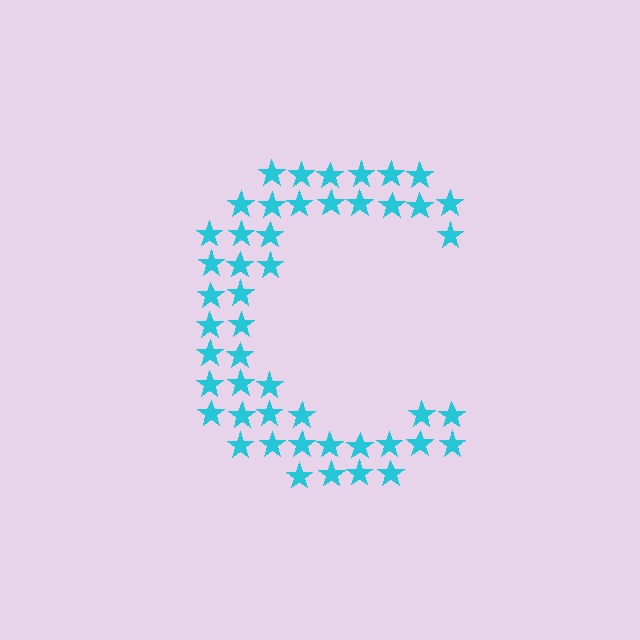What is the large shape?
The large shape is the letter C.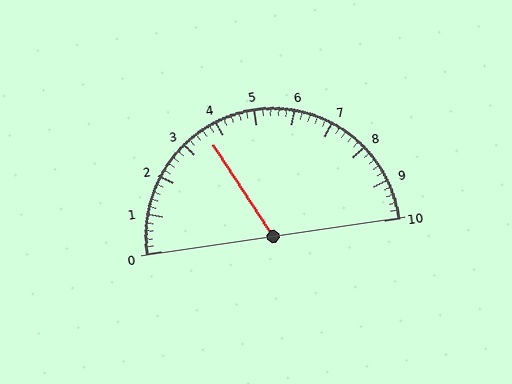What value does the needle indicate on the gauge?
The needle indicates approximately 3.6.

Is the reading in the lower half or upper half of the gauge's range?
The reading is in the lower half of the range (0 to 10).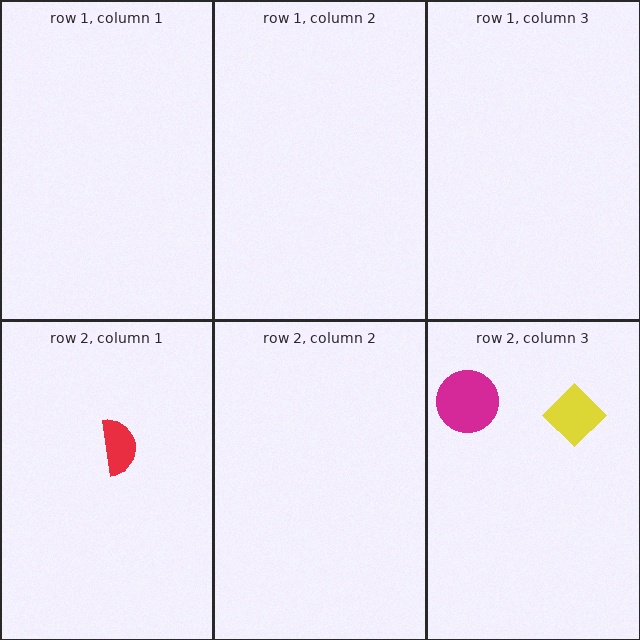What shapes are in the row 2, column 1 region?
The red semicircle.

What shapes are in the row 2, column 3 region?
The yellow diamond, the magenta circle.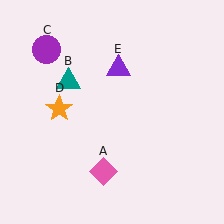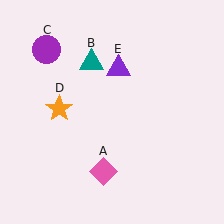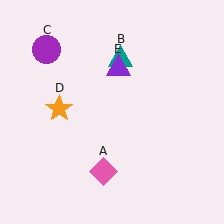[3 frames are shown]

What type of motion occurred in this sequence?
The teal triangle (object B) rotated clockwise around the center of the scene.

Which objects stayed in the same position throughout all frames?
Pink diamond (object A) and purple circle (object C) and orange star (object D) and purple triangle (object E) remained stationary.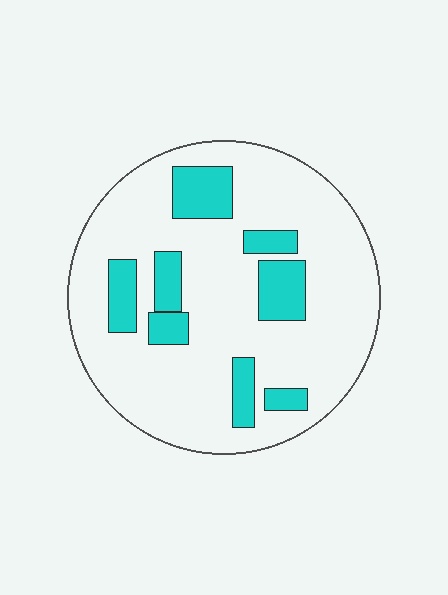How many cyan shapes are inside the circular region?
8.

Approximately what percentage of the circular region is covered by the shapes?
Approximately 20%.